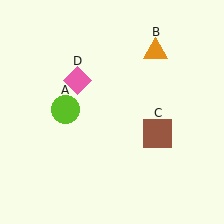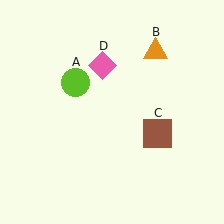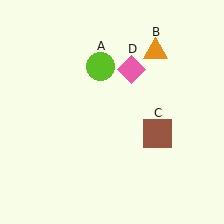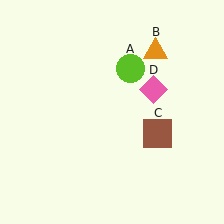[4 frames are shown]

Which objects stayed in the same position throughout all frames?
Orange triangle (object B) and brown square (object C) remained stationary.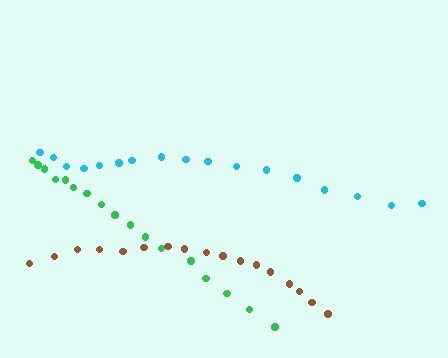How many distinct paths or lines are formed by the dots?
There are 3 distinct paths.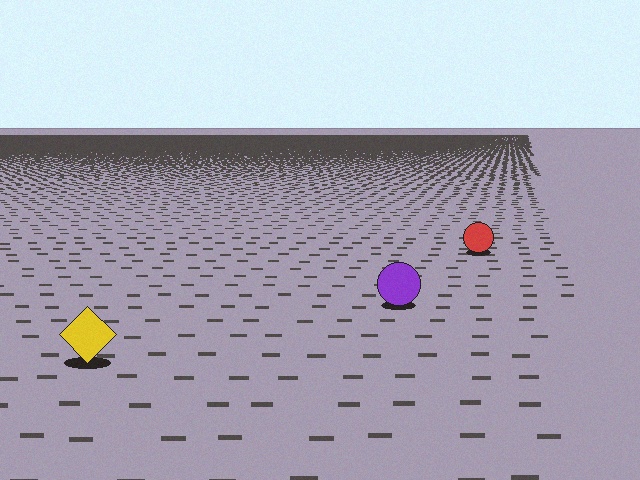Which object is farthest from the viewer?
The red circle is farthest from the viewer. It appears smaller and the ground texture around it is denser.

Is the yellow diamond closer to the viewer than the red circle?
Yes. The yellow diamond is closer — you can tell from the texture gradient: the ground texture is coarser near it.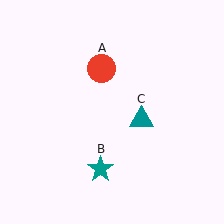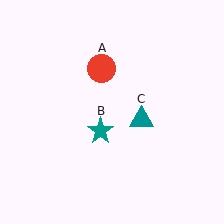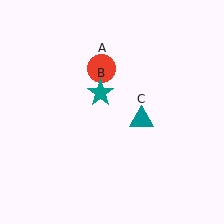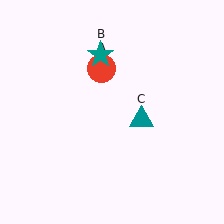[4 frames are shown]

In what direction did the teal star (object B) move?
The teal star (object B) moved up.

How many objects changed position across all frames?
1 object changed position: teal star (object B).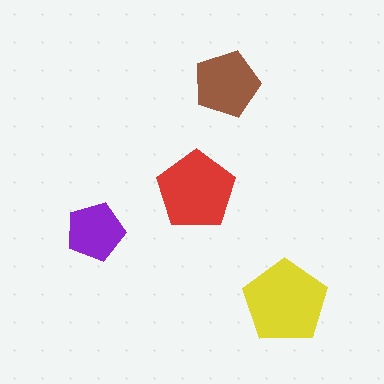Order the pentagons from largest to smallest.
the yellow one, the red one, the brown one, the purple one.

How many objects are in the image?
There are 4 objects in the image.